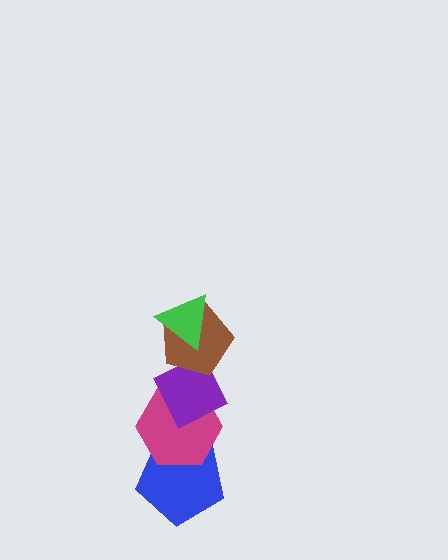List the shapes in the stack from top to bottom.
From top to bottom: the green triangle, the brown pentagon, the purple diamond, the magenta hexagon, the blue pentagon.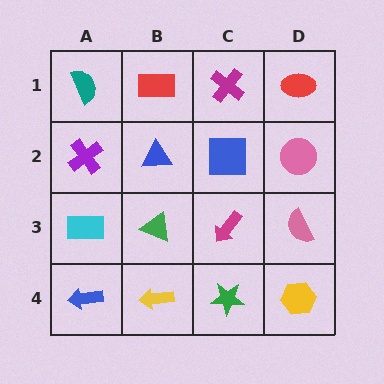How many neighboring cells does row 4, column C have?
3.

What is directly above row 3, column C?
A blue square.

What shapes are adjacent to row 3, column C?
A blue square (row 2, column C), a green star (row 4, column C), a green triangle (row 3, column B), a pink semicircle (row 3, column D).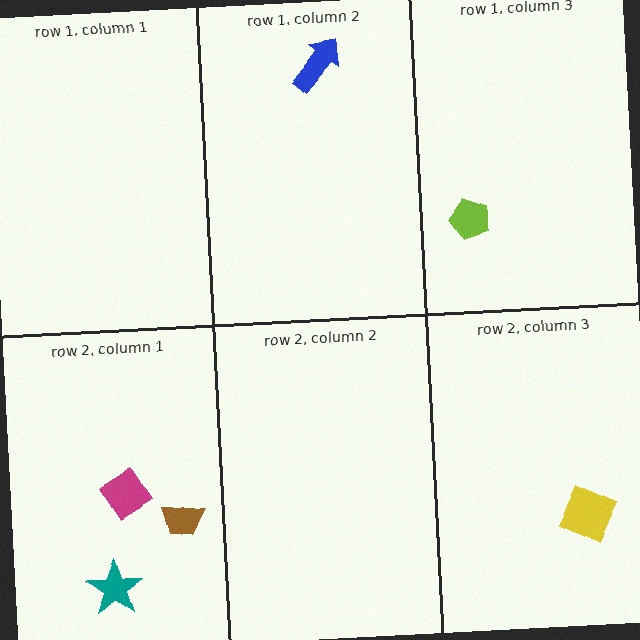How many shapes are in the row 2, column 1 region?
3.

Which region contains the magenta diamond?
The row 2, column 1 region.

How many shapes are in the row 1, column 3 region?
1.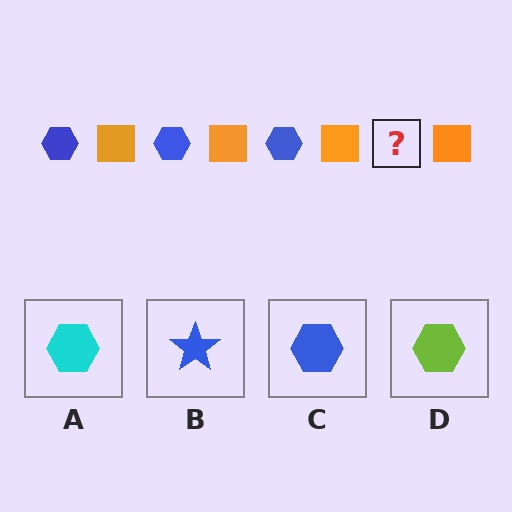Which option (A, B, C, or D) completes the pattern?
C.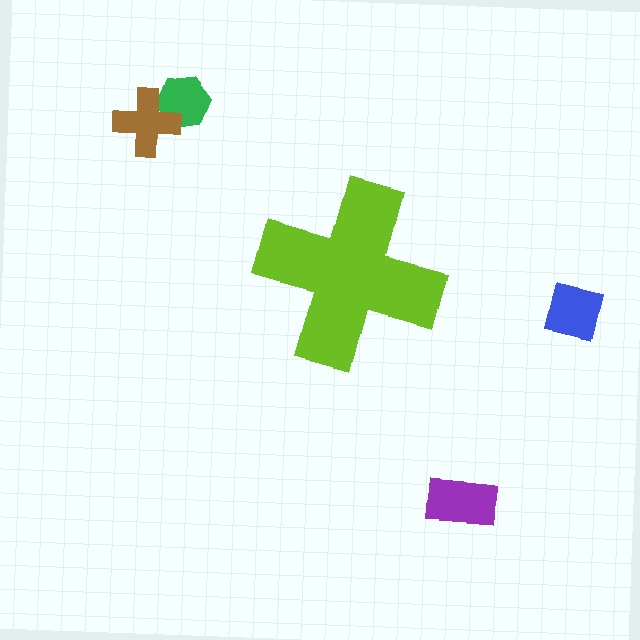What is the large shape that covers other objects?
A lime cross.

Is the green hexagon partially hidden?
No, the green hexagon is fully visible.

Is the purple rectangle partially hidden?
No, the purple rectangle is fully visible.